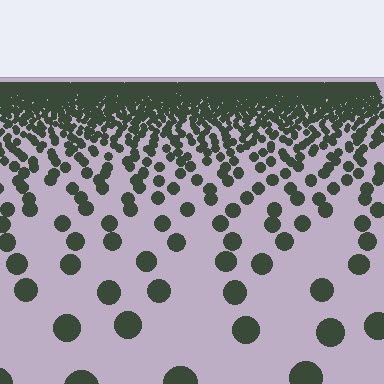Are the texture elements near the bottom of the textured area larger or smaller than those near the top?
Larger. Near the bottom, elements are closer to the viewer and appear at a bigger on-screen size.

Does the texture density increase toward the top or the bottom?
Density increases toward the top.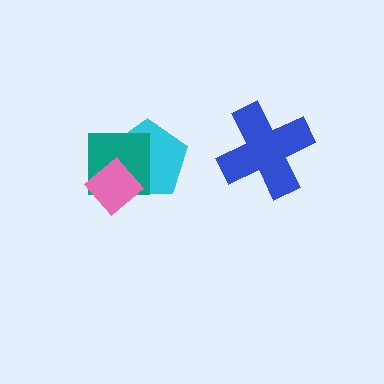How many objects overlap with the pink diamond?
2 objects overlap with the pink diamond.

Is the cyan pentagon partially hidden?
Yes, it is partially covered by another shape.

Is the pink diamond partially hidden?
No, no other shape covers it.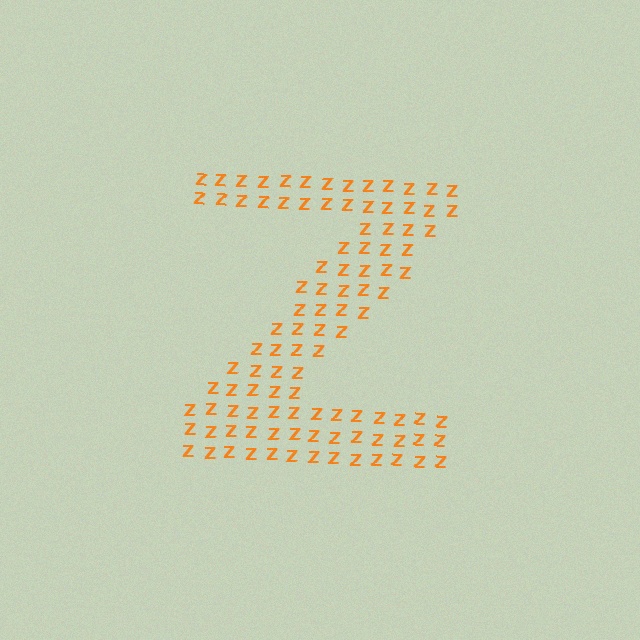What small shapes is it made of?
It is made of small letter Z's.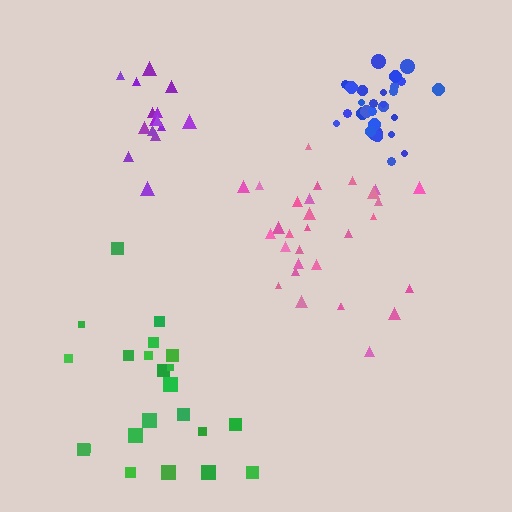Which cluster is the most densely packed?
Blue.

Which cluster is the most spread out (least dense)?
Green.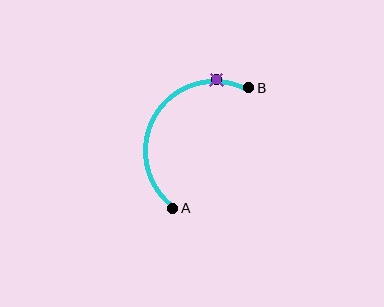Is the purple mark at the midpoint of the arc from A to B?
No. The purple mark lies on the arc but is closer to endpoint B. The arc midpoint would be at the point on the curve equidistant along the arc from both A and B.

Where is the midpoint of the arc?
The arc midpoint is the point on the curve farthest from the straight line joining A and B. It sits to the left of that line.